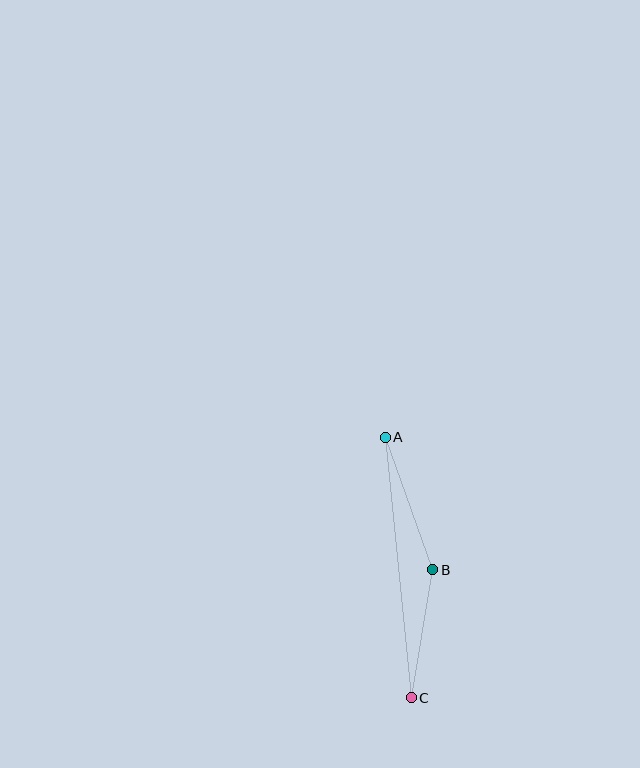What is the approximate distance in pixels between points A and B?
The distance between A and B is approximately 141 pixels.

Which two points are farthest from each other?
Points A and C are farthest from each other.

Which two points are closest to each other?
Points B and C are closest to each other.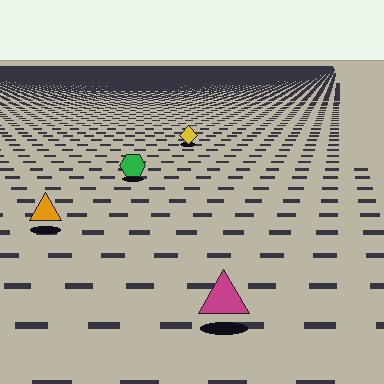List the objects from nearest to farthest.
From nearest to farthest: the magenta triangle, the orange triangle, the green hexagon, the yellow diamond.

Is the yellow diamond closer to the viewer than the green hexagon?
No. The green hexagon is closer — you can tell from the texture gradient: the ground texture is coarser near it.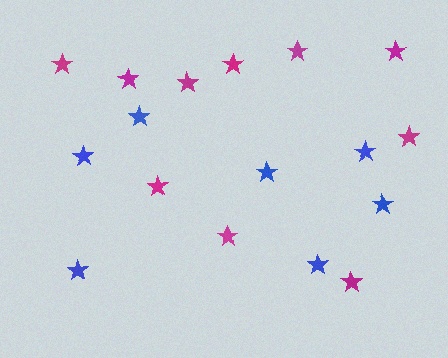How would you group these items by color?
There are 2 groups: one group of magenta stars (10) and one group of blue stars (7).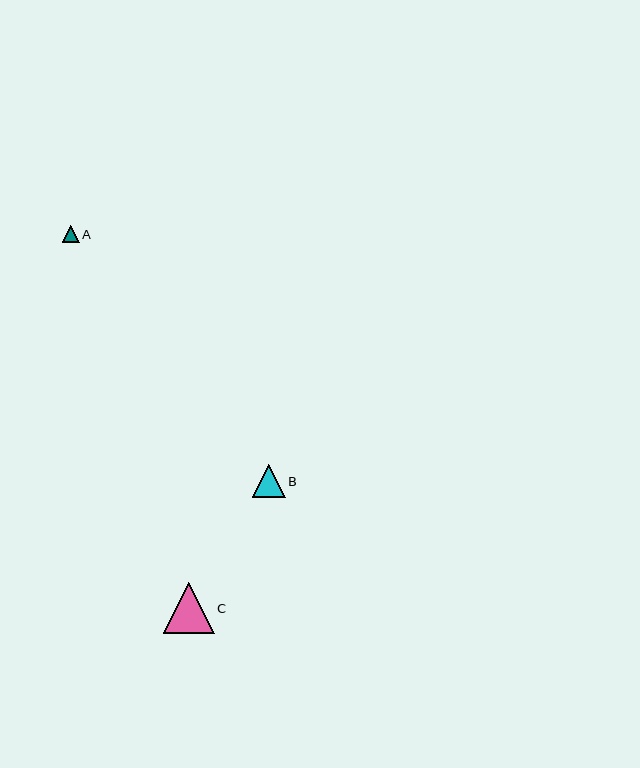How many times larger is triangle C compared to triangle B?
Triangle C is approximately 1.6 times the size of triangle B.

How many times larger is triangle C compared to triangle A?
Triangle C is approximately 3.0 times the size of triangle A.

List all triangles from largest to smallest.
From largest to smallest: C, B, A.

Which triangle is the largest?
Triangle C is the largest with a size of approximately 51 pixels.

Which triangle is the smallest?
Triangle A is the smallest with a size of approximately 17 pixels.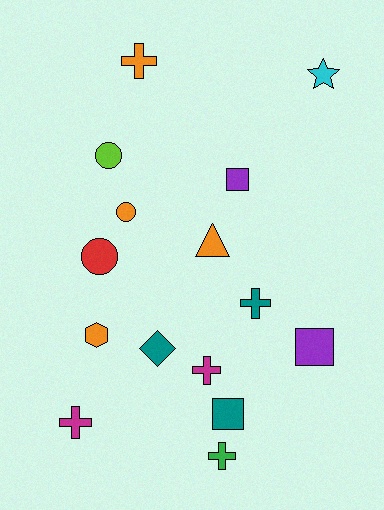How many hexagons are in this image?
There is 1 hexagon.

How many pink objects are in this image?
There are no pink objects.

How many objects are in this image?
There are 15 objects.